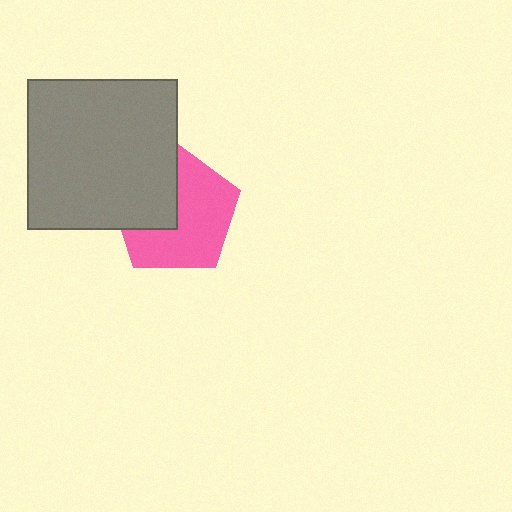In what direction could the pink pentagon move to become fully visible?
The pink pentagon could move right. That would shift it out from behind the gray square entirely.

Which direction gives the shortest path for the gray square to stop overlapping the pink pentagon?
Moving left gives the shortest separation.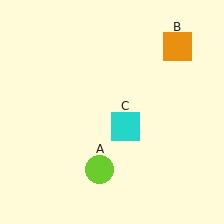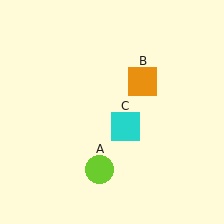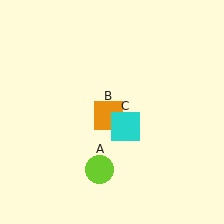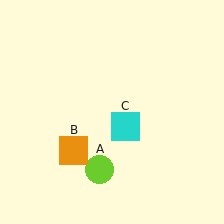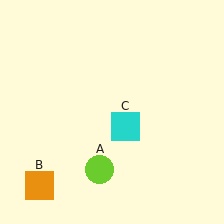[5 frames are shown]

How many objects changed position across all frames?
1 object changed position: orange square (object B).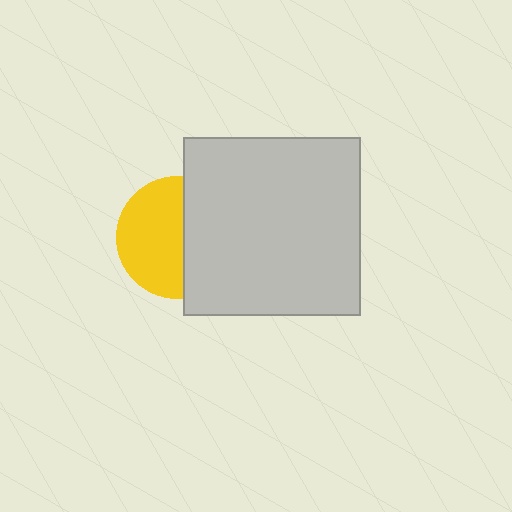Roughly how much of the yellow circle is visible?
About half of it is visible (roughly 56%).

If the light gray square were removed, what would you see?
You would see the complete yellow circle.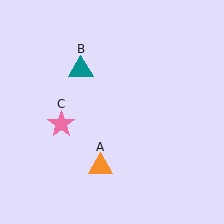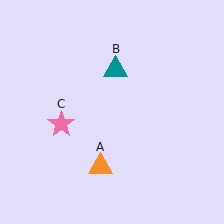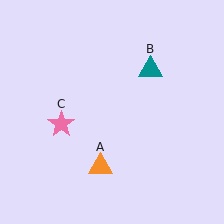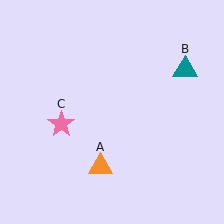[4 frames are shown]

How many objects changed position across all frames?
1 object changed position: teal triangle (object B).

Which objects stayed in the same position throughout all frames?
Orange triangle (object A) and pink star (object C) remained stationary.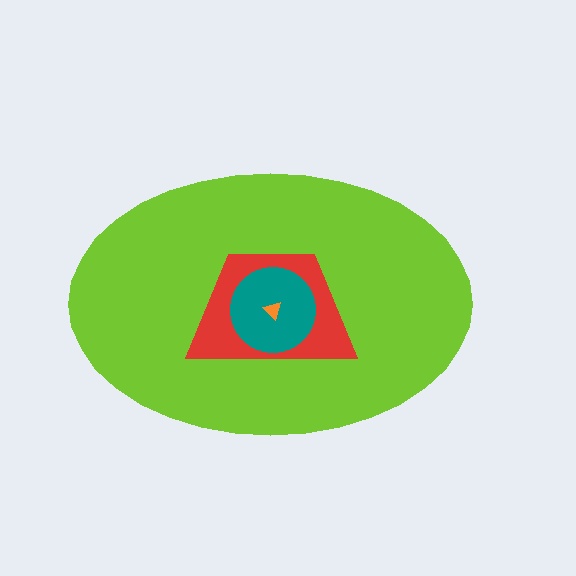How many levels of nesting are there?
4.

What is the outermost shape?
The lime ellipse.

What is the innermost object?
The orange triangle.